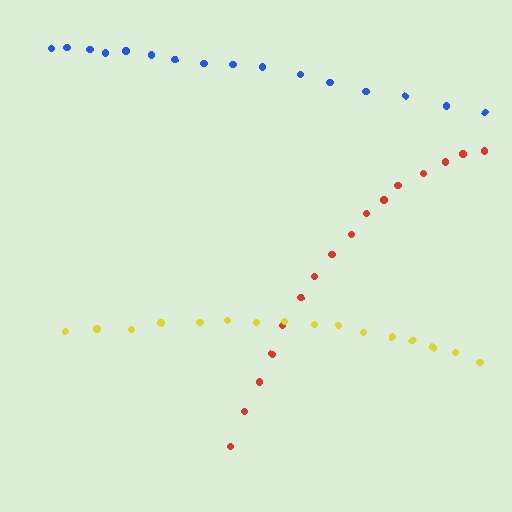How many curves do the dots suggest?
There are 3 distinct paths.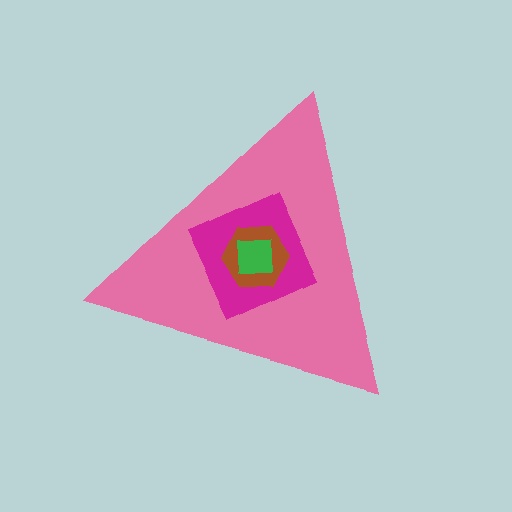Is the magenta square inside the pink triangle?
Yes.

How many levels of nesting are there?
4.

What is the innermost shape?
The green square.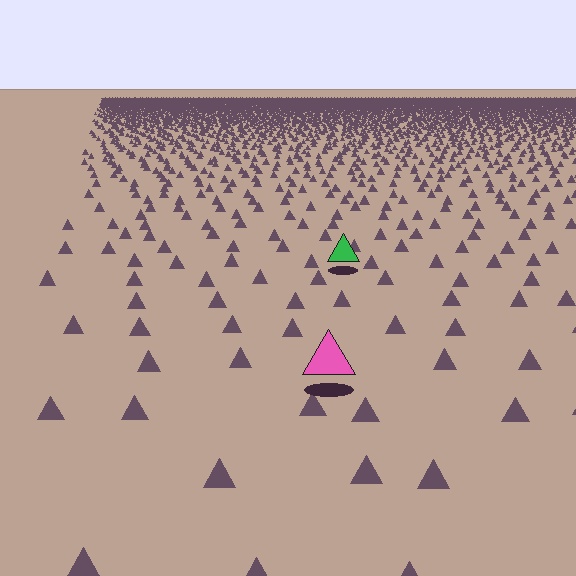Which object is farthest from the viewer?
The green triangle is farthest from the viewer. It appears smaller and the ground texture around it is denser.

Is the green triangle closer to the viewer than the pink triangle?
No. The pink triangle is closer — you can tell from the texture gradient: the ground texture is coarser near it.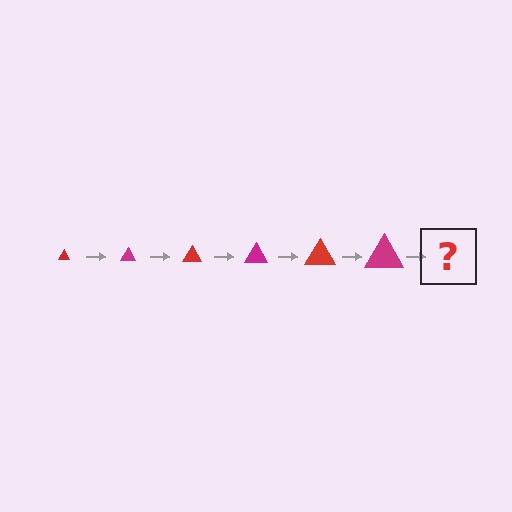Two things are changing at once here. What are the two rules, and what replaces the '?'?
The two rules are that the triangle grows larger each step and the color cycles through red and magenta. The '?' should be a red triangle, larger than the previous one.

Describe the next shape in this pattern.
It should be a red triangle, larger than the previous one.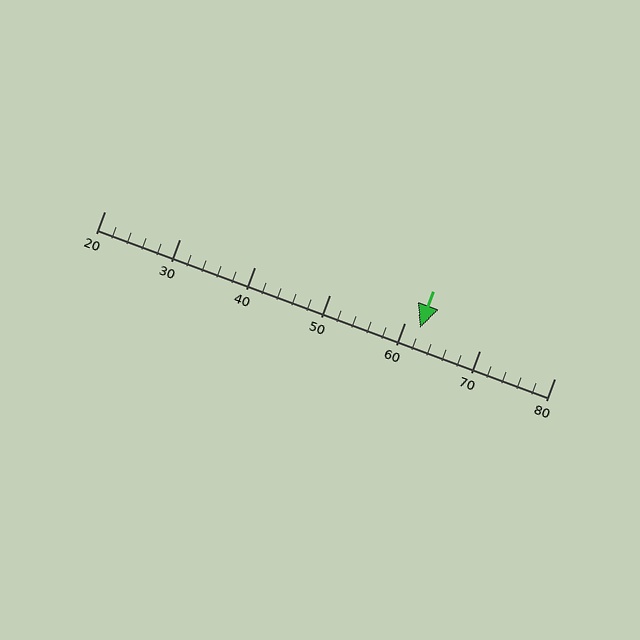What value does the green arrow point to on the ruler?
The green arrow points to approximately 62.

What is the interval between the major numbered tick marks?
The major tick marks are spaced 10 units apart.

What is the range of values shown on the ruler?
The ruler shows values from 20 to 80.